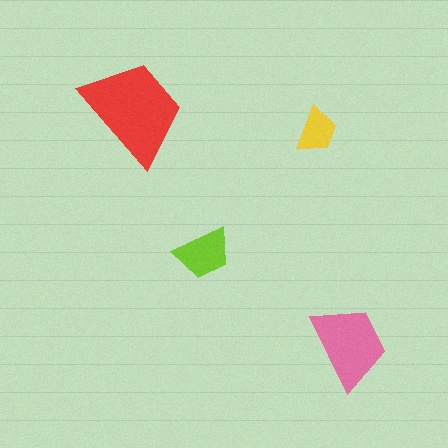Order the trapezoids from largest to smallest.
the red one, the pink one, the lime one, the yellow one.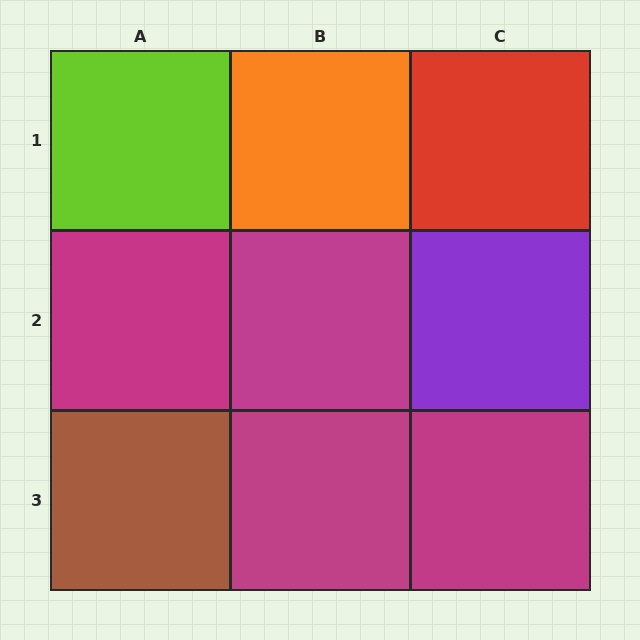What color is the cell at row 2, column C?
Purple.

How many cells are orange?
1 cell is orange.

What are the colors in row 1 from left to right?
Lime, orange, red.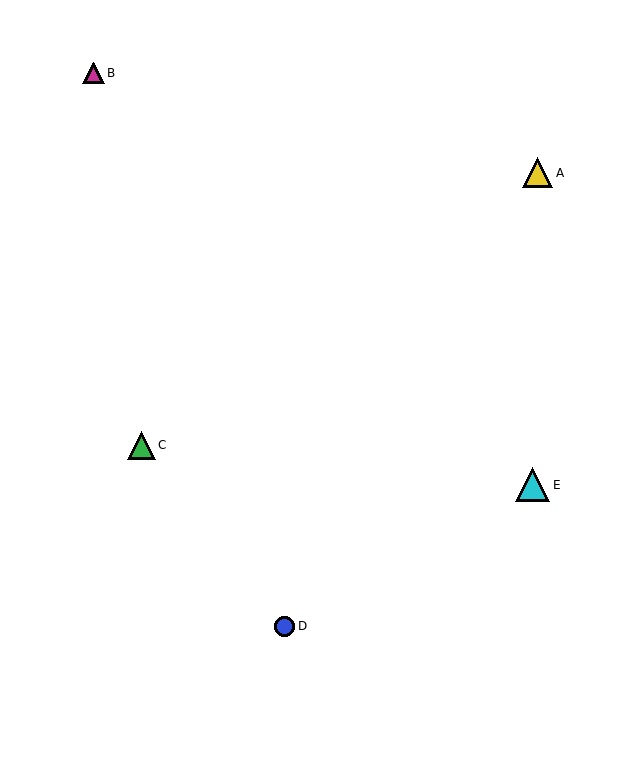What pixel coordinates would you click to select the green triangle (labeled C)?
Click at (142, 445) to select the green triangle C.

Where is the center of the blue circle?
The center of the blue circle is at (285, 626).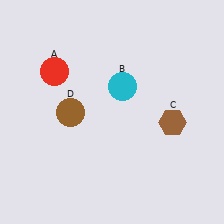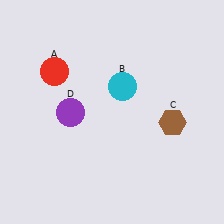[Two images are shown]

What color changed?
The circle (D) changed from brown in Image 1 to purple in Image 2.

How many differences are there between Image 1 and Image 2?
There is 1 difference between the two images.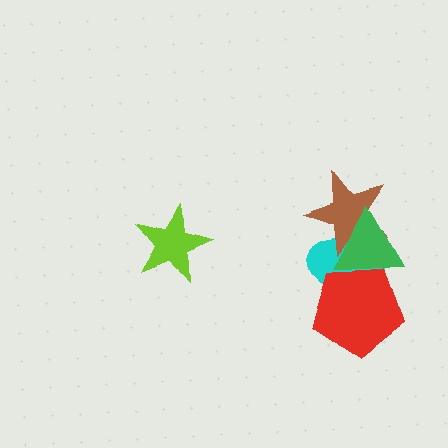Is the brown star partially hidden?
Yes, it is partially covered by another shape.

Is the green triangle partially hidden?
Yes, it is partially covered by another shape.